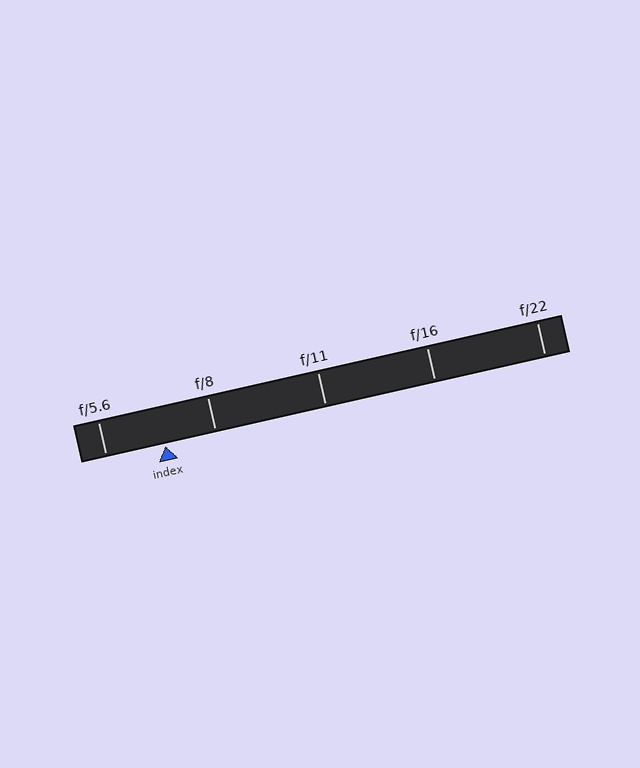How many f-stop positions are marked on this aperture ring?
There are 5 f-stop positions marked.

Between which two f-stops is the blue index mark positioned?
The index mark is between f/5.6 and f/8.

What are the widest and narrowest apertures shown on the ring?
The widest aperture shown is f/5.6 and the narrowest is f/22.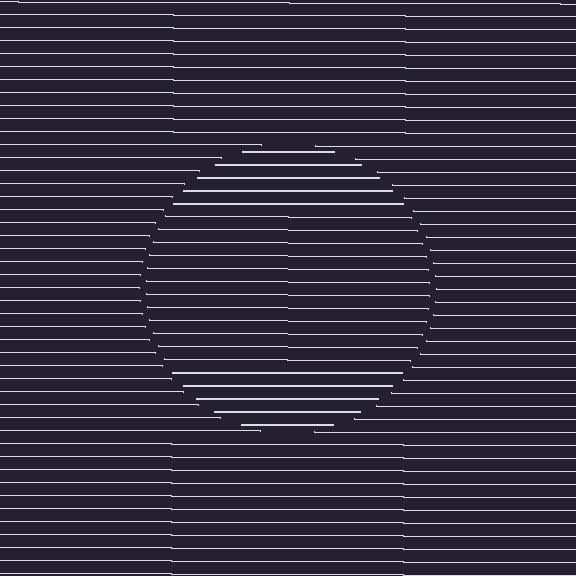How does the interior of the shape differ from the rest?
The interior of the shape contains the same grating, shifted by half a period — the contour is defined by the phase discontinuity where line-ends from the inner and outer gratings abut.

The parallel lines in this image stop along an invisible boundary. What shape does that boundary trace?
An illusory circle. The interior of the shape contains the same grating, shifted by half a period — the contour is defined by the phase discontinuity where line-ends from the inner and outer gratings abut.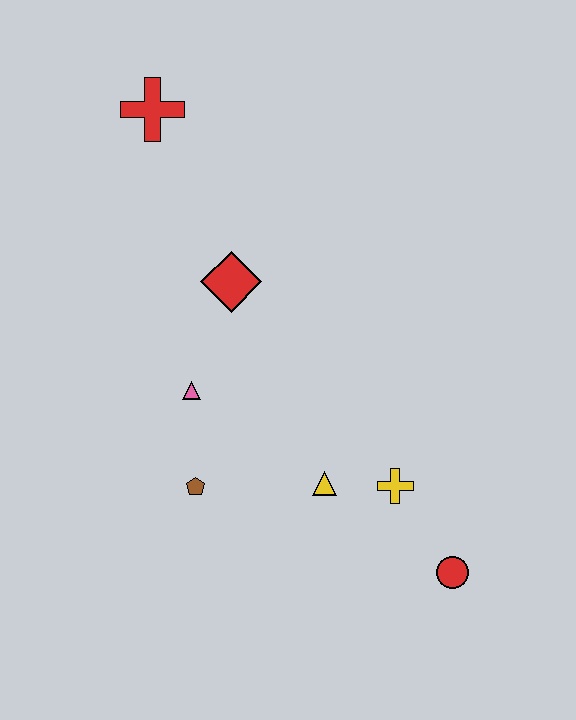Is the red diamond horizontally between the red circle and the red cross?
Yes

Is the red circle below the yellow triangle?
Yes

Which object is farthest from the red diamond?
The red circle is farthest from the red diamond.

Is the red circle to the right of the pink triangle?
Yes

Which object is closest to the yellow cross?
The yellow triangle is closest to the yellow cross.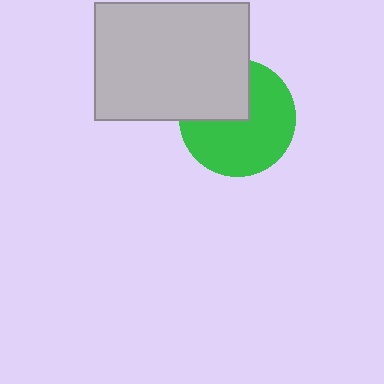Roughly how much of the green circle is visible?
Most of it is visible (roughly 66%).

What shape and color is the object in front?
The object in front is a light gray rectangle.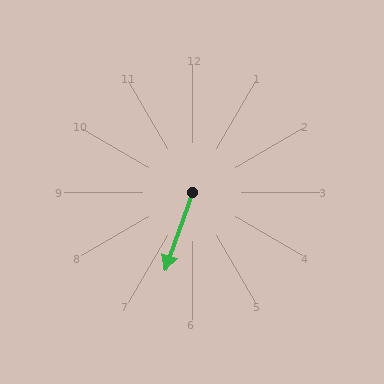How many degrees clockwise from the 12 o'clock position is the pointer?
Approximately 199 degrees.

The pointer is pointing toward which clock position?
Roughly 7 o'clock.